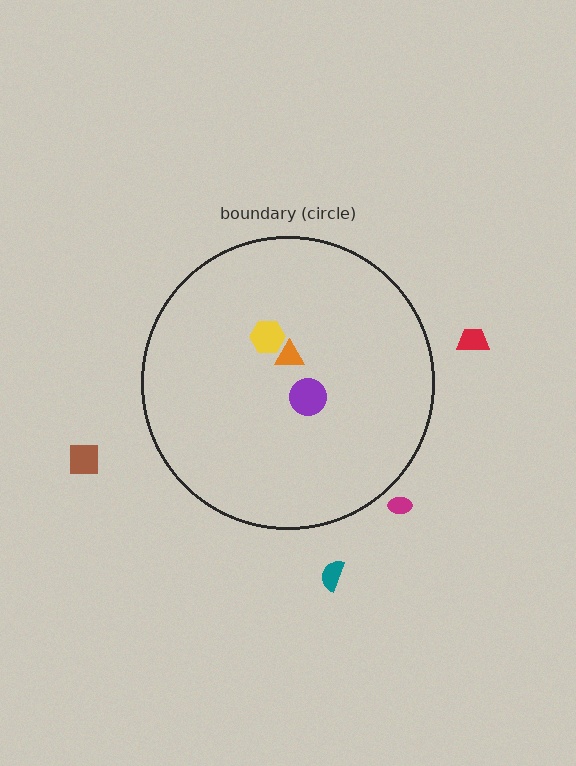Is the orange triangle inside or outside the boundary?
Inside.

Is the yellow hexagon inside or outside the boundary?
Inside.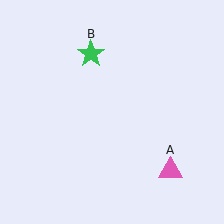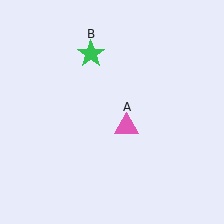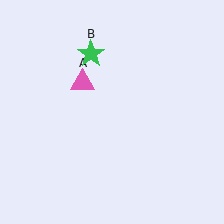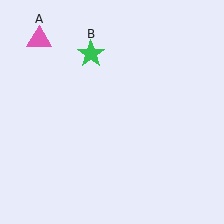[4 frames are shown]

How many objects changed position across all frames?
1 object changed position: pink triangle (object A).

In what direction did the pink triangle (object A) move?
The pink triangle (object A) moved up and to the left.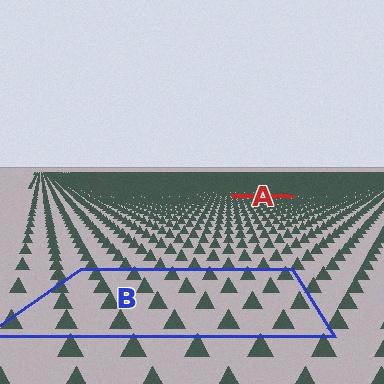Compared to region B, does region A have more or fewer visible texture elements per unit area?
Region A has more texture elements per unit area — they are packed more densely because it is farther away.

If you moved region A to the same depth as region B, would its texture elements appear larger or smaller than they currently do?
They would appear larger. At a closer depth, the same texture elements are projected at a bigger on-screen size.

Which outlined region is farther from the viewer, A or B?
Region A is farther from the viewer — the texture elements inside it appear smaller and more densely packed.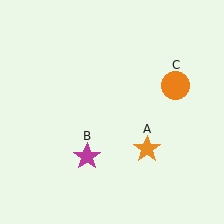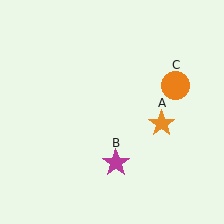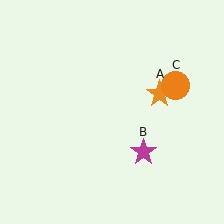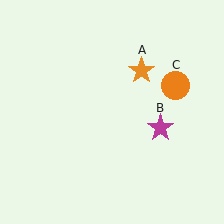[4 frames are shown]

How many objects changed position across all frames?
2 objects changed position: orange star (object A), magenta star (object B).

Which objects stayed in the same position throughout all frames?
Orange circle (object C) remained stationary.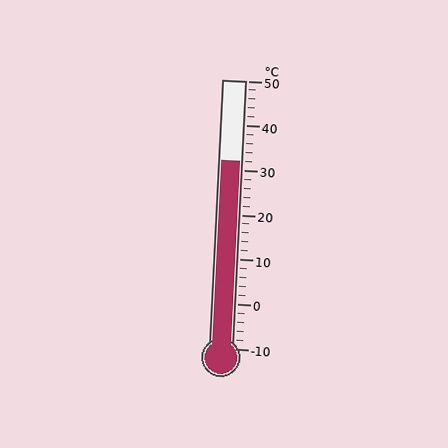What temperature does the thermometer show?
The thermometer shows approximately 32°C.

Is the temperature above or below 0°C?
The temperature is above 0°C.